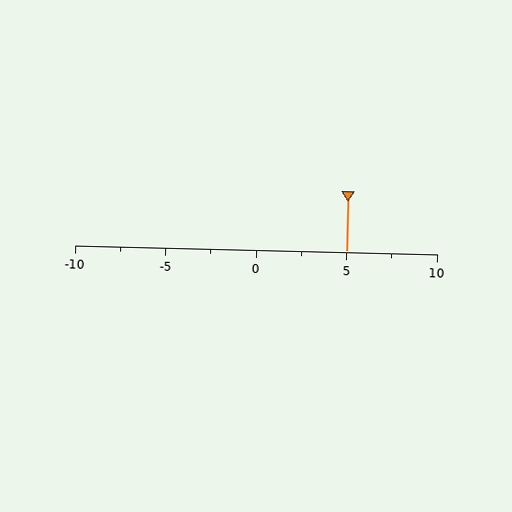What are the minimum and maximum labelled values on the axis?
The axis runs from -10 to 10.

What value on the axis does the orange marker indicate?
The marker indicates approximately 5.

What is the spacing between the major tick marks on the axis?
The major ticks are spaced 5 apart.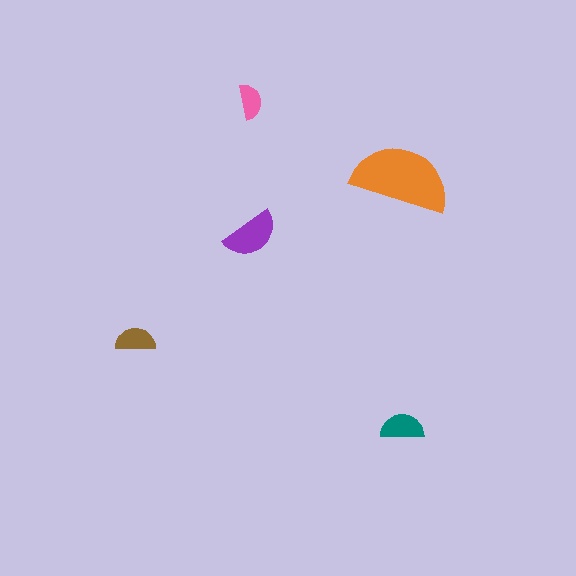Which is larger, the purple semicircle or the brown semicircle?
The purple one.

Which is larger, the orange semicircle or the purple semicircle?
The orange one.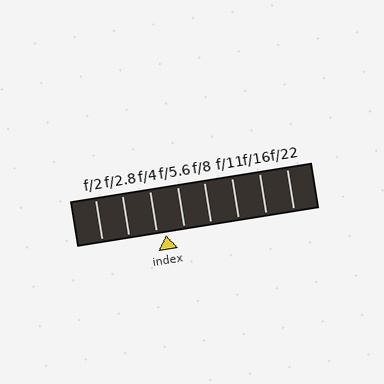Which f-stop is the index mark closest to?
The index mark is closest to f/4.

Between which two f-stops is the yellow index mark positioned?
The index mark is between f/4 and f/5.6.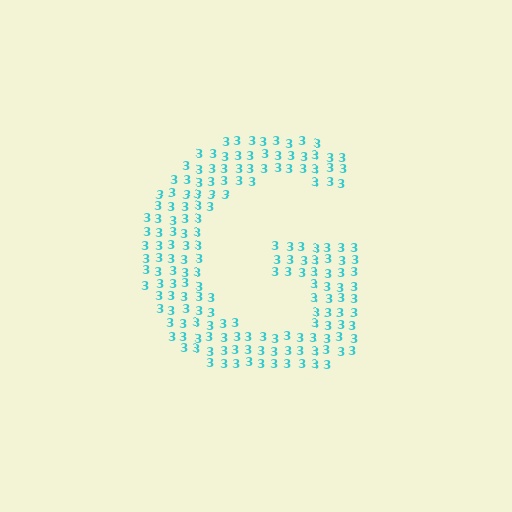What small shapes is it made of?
It is made of small digit 3's.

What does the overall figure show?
The overall figure shows the letter G.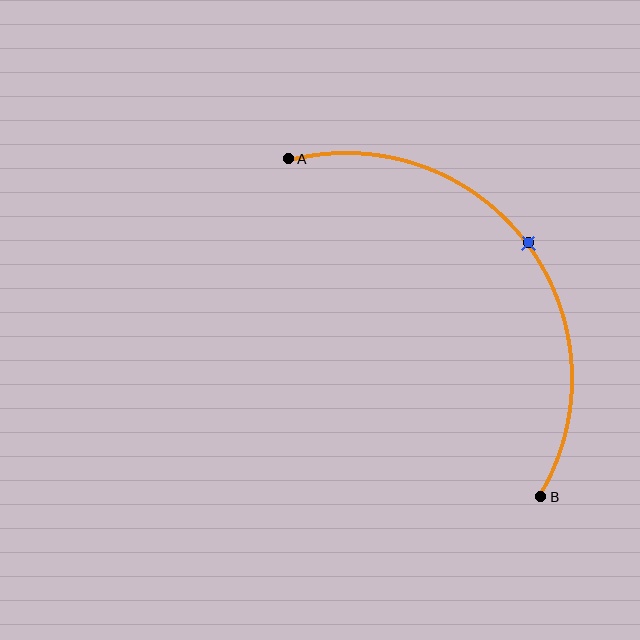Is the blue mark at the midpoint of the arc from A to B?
Yes. The blue mark lies on the arc at equal arc-length from both A and B — it is the arc midpoint.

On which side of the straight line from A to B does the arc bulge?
The arc bulges above and to the right of the straight line connecting A and B.